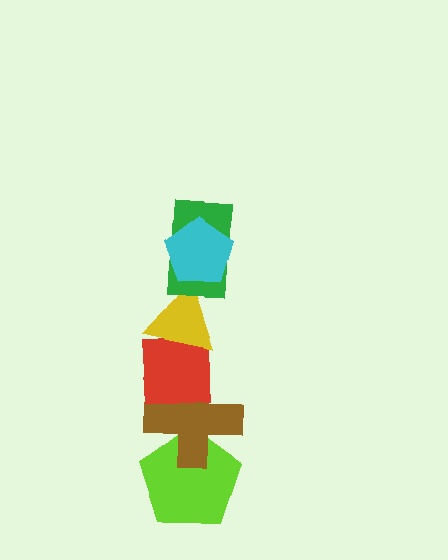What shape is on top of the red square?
The yellow triangle is on top of the red square.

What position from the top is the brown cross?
The brown cross is 5th from the top.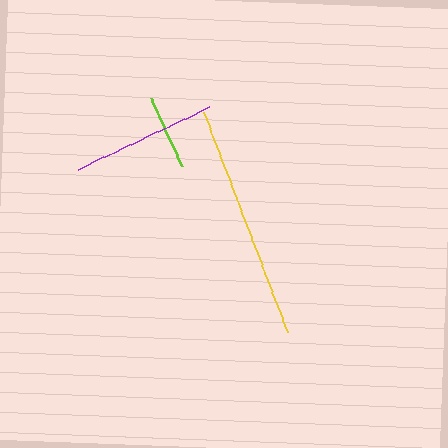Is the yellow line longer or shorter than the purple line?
The yellow line is longer than the purple line.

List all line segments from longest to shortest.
From longest to shortest: yellow, purple, lime.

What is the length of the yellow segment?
The yellow segment is approximately 236 pixels long.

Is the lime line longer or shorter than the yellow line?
The yellow line is longer than the lime line.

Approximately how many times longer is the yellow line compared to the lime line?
The yellow line is approximately 3.1 times the length of the lime line.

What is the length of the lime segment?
The lime segment is approximately 75 pixels long.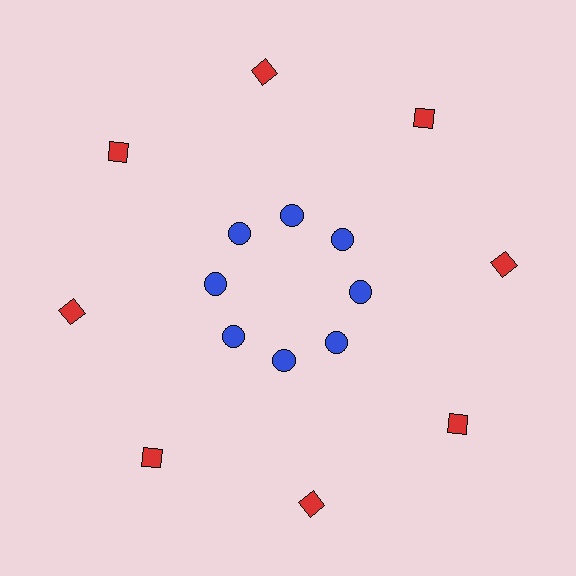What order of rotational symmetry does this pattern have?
This pattern has 8-fold rotational symmetry.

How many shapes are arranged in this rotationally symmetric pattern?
There are 16 shapes, arranged in 8 groups of 2.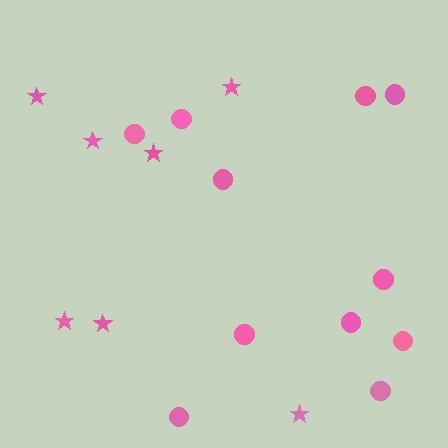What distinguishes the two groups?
There are 2 groups: one group of circles (11) and one group of stars (7).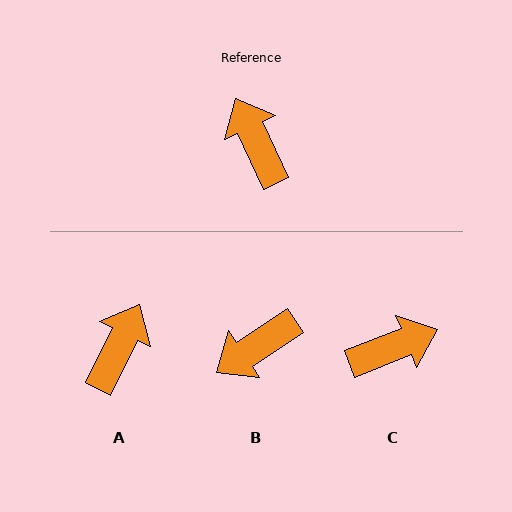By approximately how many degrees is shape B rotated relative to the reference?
Approximately 98 degrees counter-clockwise.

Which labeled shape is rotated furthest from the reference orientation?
B, about 98 degrees away.